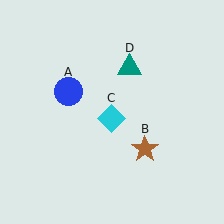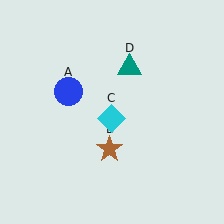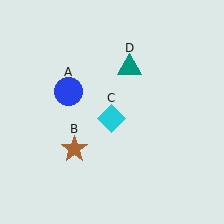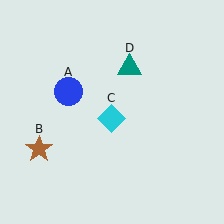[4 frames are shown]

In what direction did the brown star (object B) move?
The brown star (object B) moved left.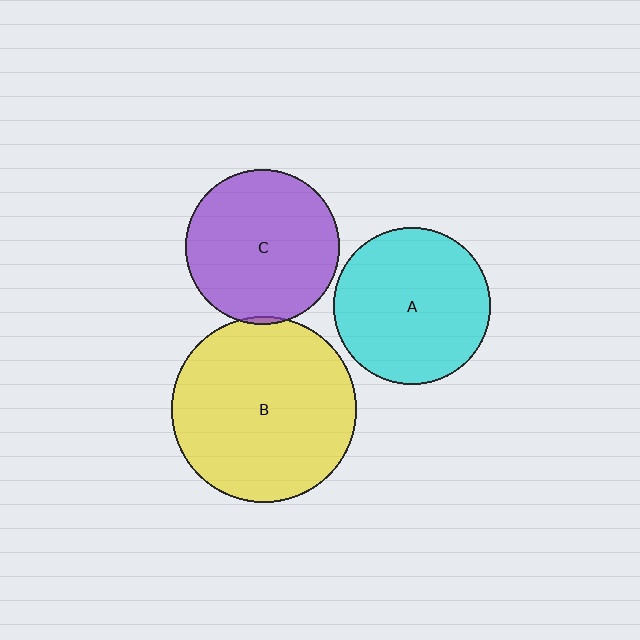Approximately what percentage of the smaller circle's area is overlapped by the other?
Approximately 5%.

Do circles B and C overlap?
Yes.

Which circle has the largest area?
Circle B (yellow).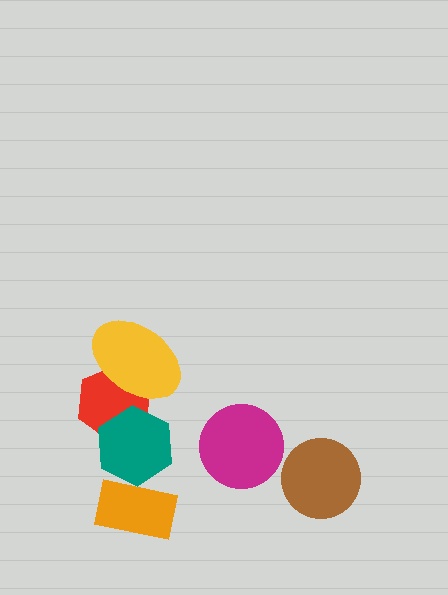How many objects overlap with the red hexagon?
2 objects overlap with the red hexagon.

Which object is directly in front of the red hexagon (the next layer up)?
The teal hexagon is directly in front of the red hexagon.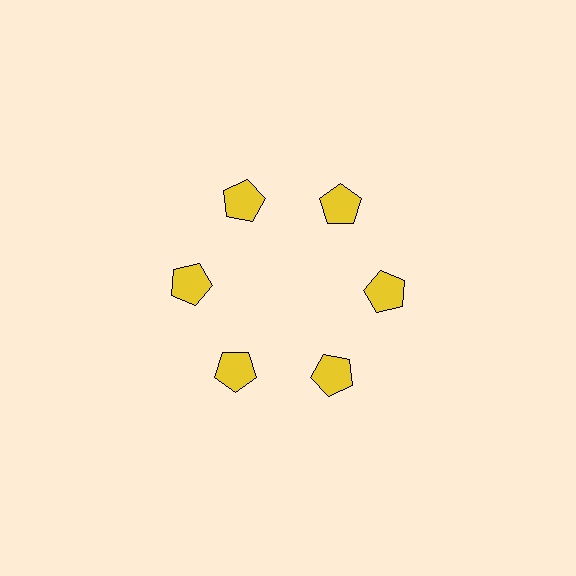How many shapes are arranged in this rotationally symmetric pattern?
There are 6 shapes, arranged in 6 groups of 1.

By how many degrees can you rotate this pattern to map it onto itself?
The pattern maps onto itself every 60 degrees of rotation.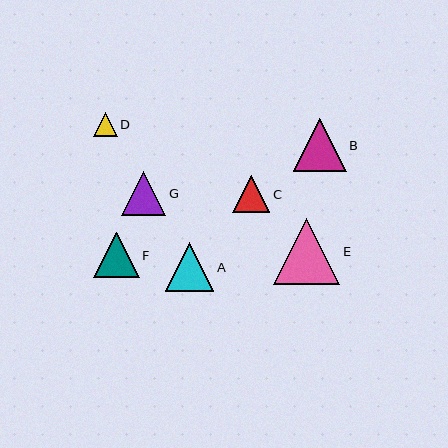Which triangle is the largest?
Triangle E is the largest with a size of approximately 66 pixels.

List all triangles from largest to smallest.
From largest to smallest: E, B, A, F, G, C, D.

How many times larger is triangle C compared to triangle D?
Triangle C is approximately 1.5 times the size of triangle D.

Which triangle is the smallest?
Triangle D is the smallest with a size of approximately 24 pixels.